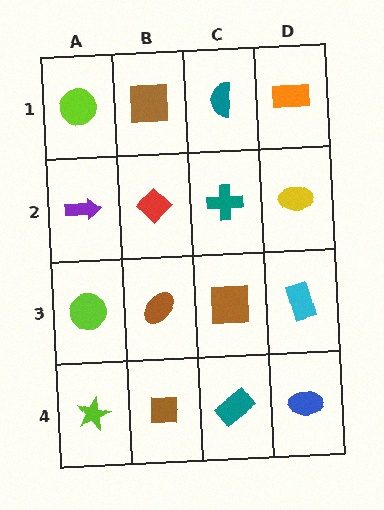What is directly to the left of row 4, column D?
A teal rectangle.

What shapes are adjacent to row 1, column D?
A yellow ellipse (row 2, column D), a teal semicircle (row 1, column C).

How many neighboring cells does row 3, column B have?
4.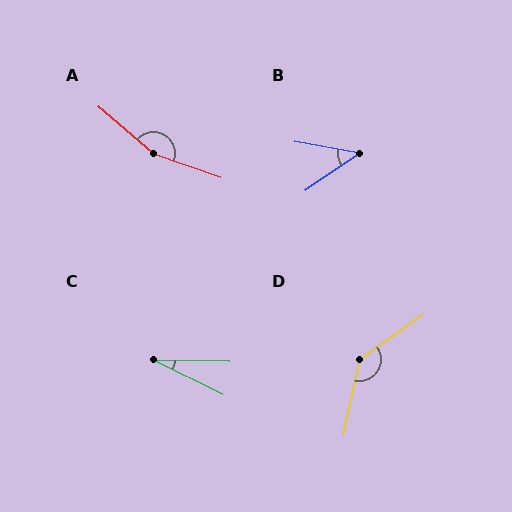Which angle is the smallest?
C, at approximately 25 degrees.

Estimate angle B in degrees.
Approximately 44 degrees.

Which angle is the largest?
A, at approximately 159 degrees.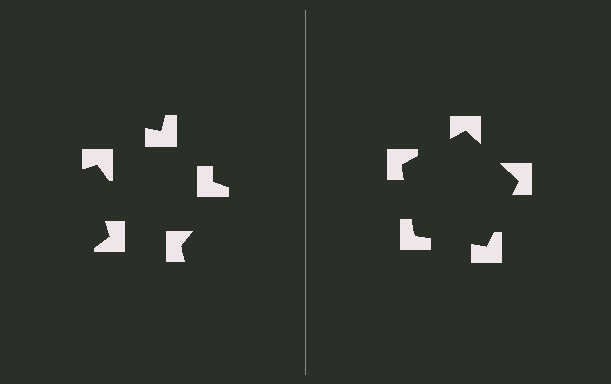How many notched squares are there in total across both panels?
10 — 5 on each side.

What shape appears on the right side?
An illusory pentagon.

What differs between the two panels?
The notched squares are positioned identically on both sides; only the wedge orientations differ. On the right they align to a pentagon; on the left they are misaligned.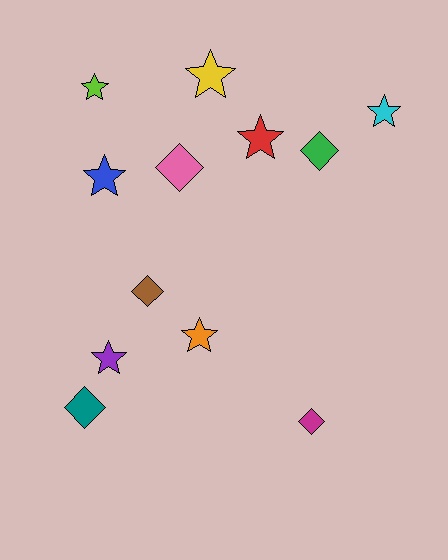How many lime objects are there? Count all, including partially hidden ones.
There is 1 lime object.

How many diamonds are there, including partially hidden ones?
There are 5 diamonds.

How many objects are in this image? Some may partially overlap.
There are 12 objects.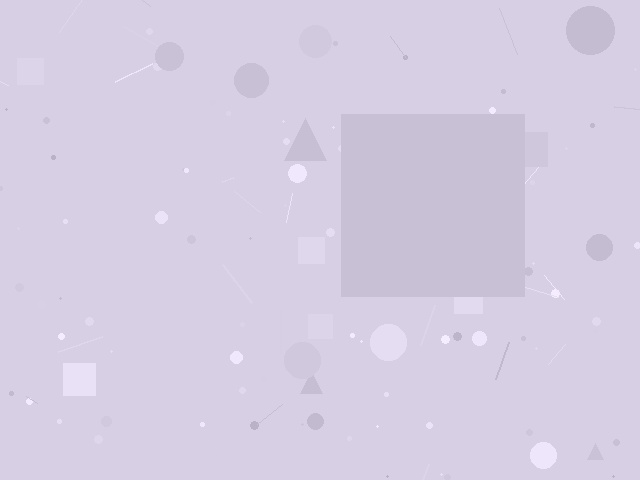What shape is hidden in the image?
A square is hidden in the image.